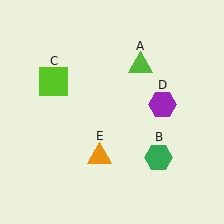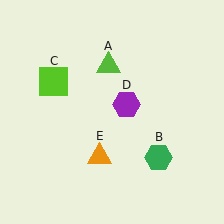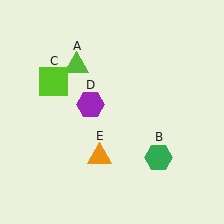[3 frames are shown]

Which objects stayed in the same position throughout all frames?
Green hexagon (object B) and lime square (object C) and orange triangle (object E) remained stationary.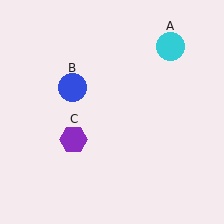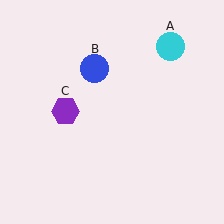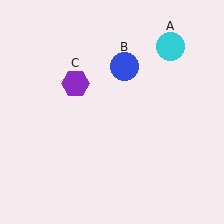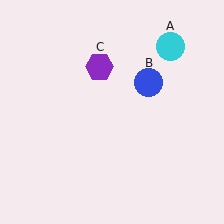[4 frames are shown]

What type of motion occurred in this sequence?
The blue circle (object B), purple hexagon (object C) rotated clockwise around the center of the scene.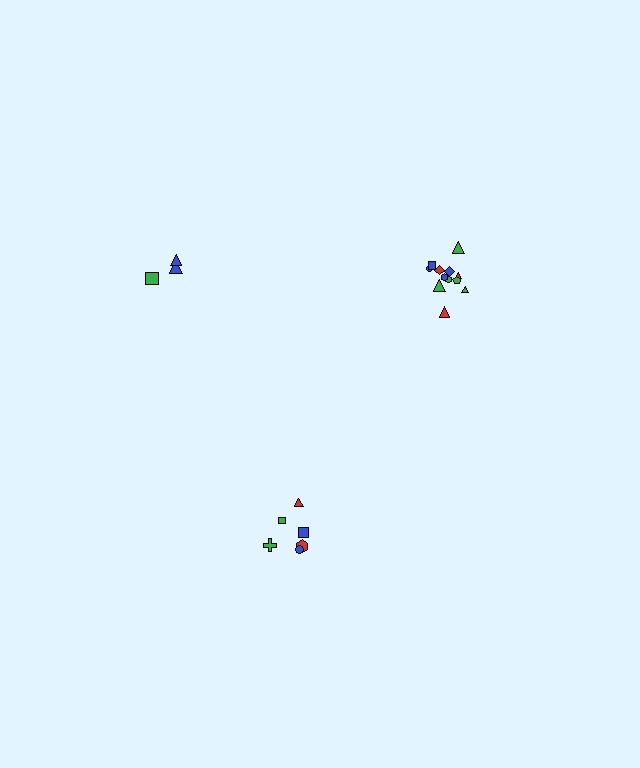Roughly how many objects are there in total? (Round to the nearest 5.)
Roughly 20 objects in total.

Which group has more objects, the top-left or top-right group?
The top-right group.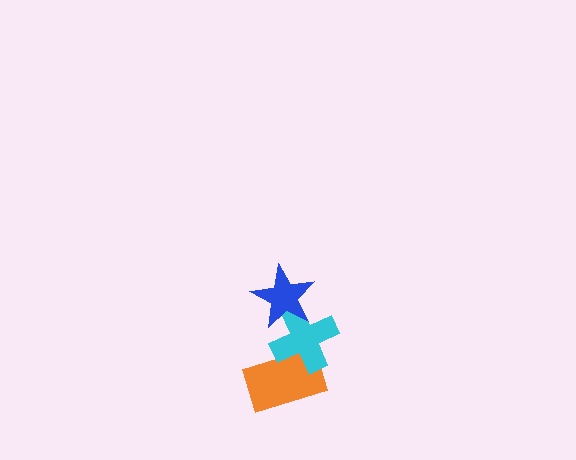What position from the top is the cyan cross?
The cyan cross is 2nd from the top.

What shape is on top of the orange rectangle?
The cyan cross is on top of the orange rectangle.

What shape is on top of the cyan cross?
The blue star is on top of the cyan cross.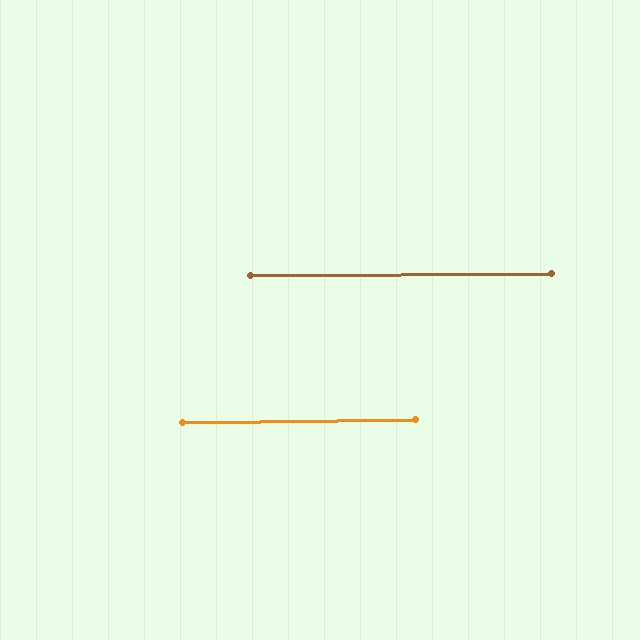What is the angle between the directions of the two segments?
Approximately 1 degree.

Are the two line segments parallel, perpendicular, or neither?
Parallel — their directions differ by only 0.5°.